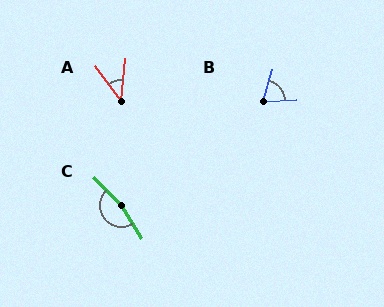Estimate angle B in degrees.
Approximately 70 degrees.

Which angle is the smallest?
A, at approximately 42 degrees.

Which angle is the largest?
C, at approximately 166 degrees.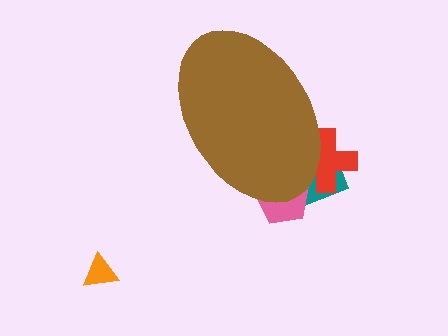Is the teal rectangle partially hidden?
Yes, the teal rectangle is partially hidden behind the brown ellipse.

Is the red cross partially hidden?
Yes, the red cross is partially hidden behind the brown ellipse.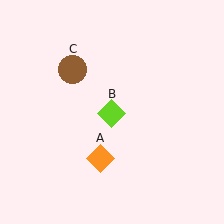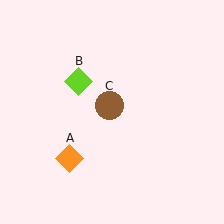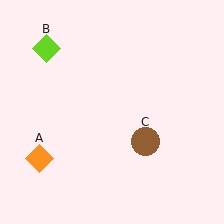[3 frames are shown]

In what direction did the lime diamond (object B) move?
The lime diamond (object B) moved up and to the left.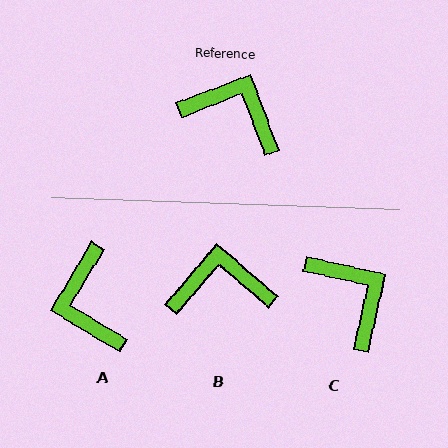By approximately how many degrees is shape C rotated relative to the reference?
Approximately 33 degrees clockwise.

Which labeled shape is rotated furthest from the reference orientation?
A, about 128 degrees away.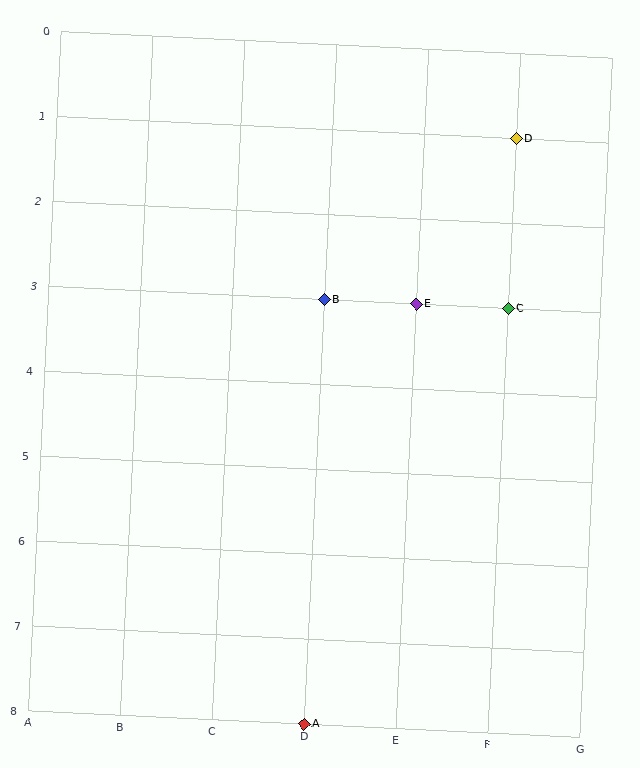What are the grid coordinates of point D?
Point D is at grid coordinates (F, 1).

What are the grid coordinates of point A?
Point A is at grid coordinates (D, 8).